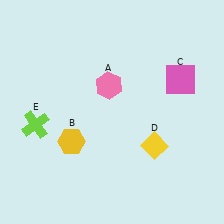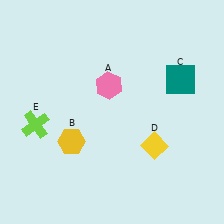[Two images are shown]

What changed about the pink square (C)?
In Image 1, C is pink. In Image 2, it changed to teal.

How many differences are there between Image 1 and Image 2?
There is 1 difference between the two images.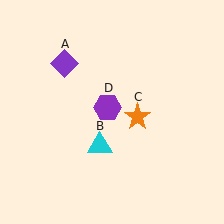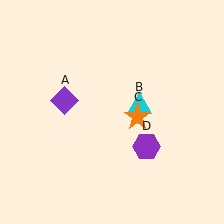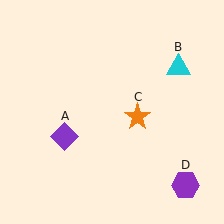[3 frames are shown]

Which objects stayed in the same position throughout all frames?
Orange star (object C) remained stationary.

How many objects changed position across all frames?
3 objects changed position: purple diamond (object A), cyan triangle (object B), purple hexagon (object D).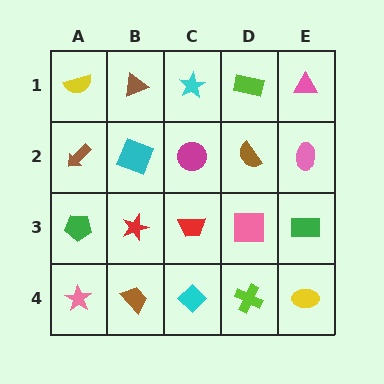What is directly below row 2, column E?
A green rectangle.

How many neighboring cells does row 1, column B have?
3.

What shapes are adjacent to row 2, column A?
A yellow semicircle (row 1, column A), a green pentagon (row 3, column A), a cyan square (row 2, column B).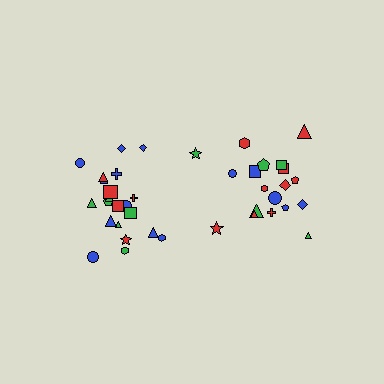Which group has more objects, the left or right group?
The left group.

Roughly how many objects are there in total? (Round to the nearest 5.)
Roughly 40 objects in total.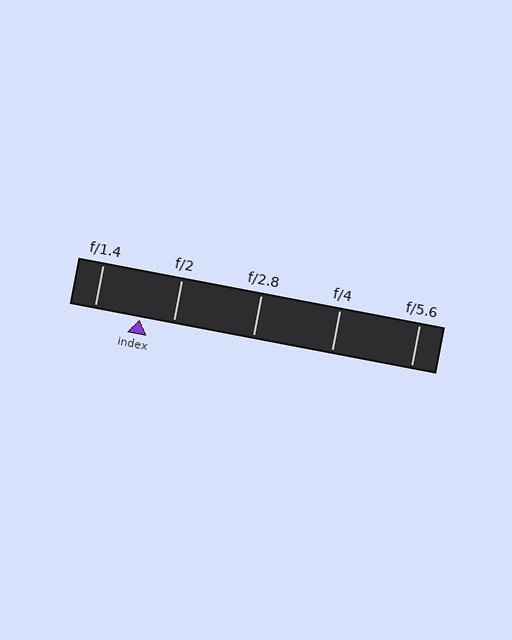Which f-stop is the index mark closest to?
The index mark is closest to f/2.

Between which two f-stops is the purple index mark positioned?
The index mark is between f/1.4 and f/2.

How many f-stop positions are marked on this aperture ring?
There are 5 f-stop positions marked.